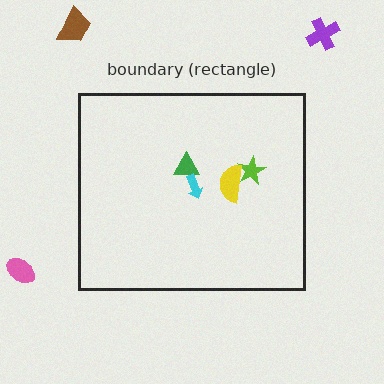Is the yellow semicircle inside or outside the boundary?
Inside.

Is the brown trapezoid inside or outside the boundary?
Outside.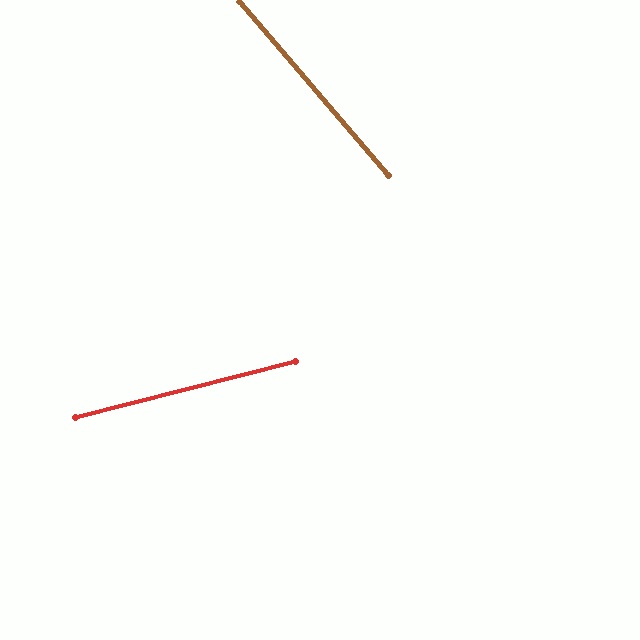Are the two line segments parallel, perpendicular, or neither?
Neither parallel nor perpendicular — they differ by about 64°.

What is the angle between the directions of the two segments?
Approximately 64 degrees.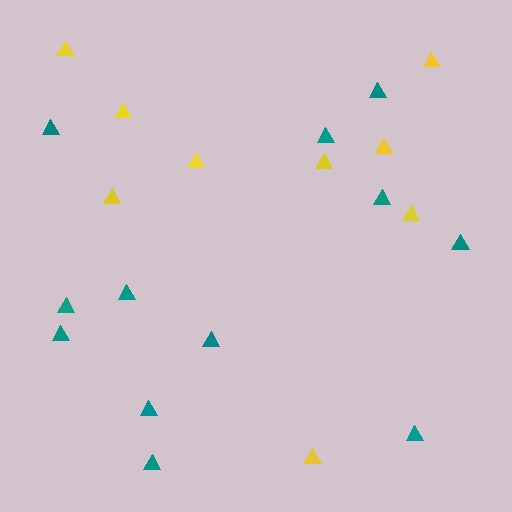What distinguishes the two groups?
There are 2 groups: one group of yellow triangles (9) and one group of teal triangles (12).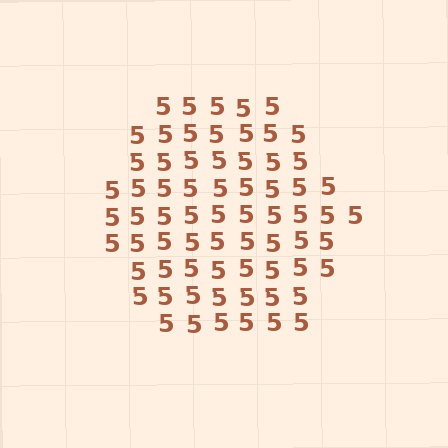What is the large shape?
The large shape is a hexagon.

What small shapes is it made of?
It is made of small digit 5's.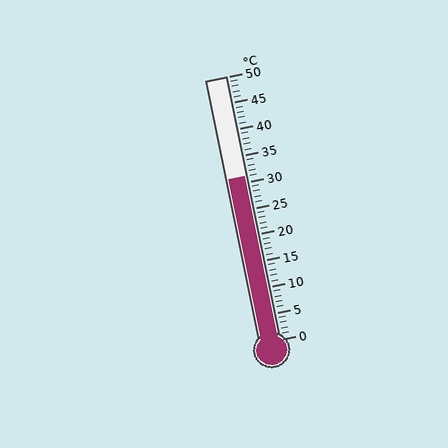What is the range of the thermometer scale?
The thermometer scale ranges from 0°C to 50°C.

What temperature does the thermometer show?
The thermometer shows approximately 31°C.